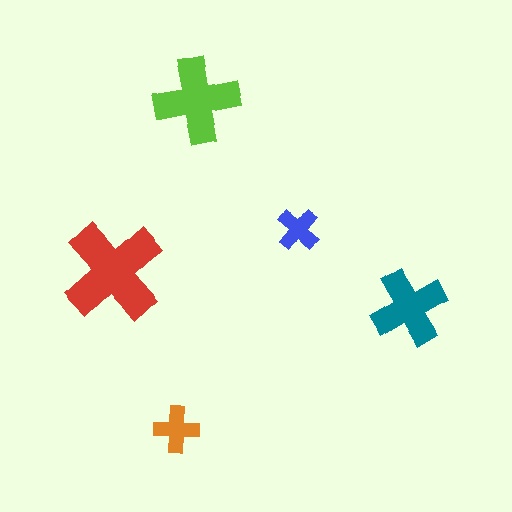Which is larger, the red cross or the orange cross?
The red one.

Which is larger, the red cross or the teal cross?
The red one.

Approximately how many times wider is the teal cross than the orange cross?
About 1.5 times wider.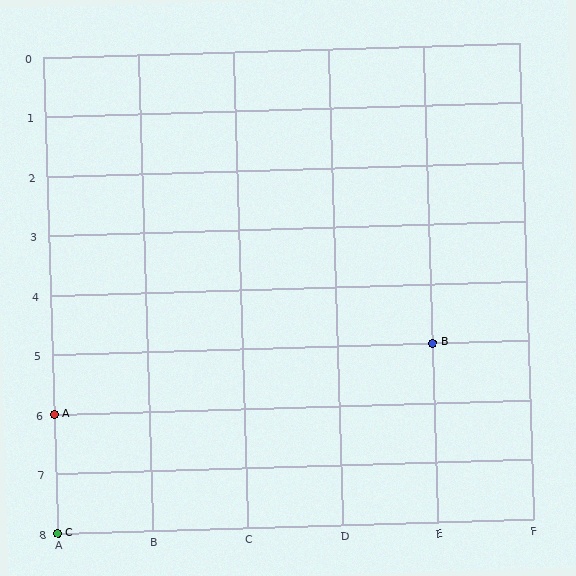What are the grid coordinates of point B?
Point B is at grid coordinates (E, 5).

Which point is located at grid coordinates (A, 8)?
Point C is at (A, 8).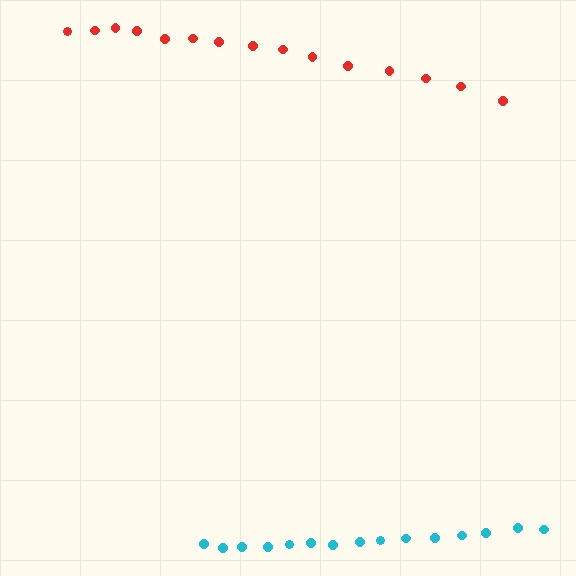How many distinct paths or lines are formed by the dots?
There are 2 distinct paths.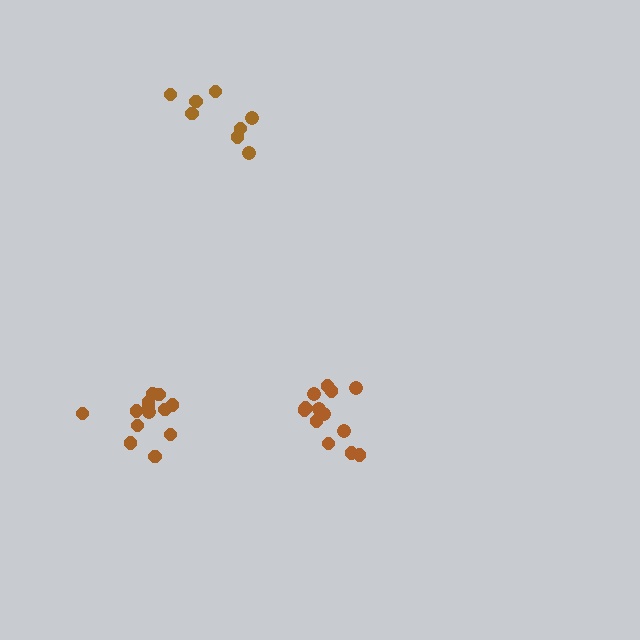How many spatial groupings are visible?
There are 3 spatial groupings.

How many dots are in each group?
Group 1: 14 dots, Group 2: 13 dots, Group 3: 8 dots (35 total).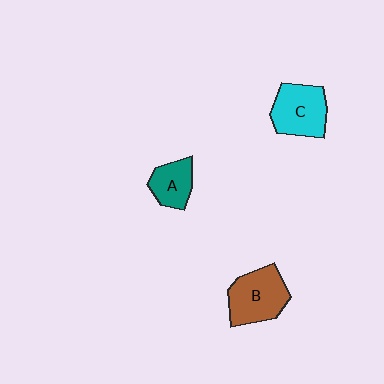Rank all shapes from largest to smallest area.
From largest to smallest: B (brown), C (cyan), A (teal).